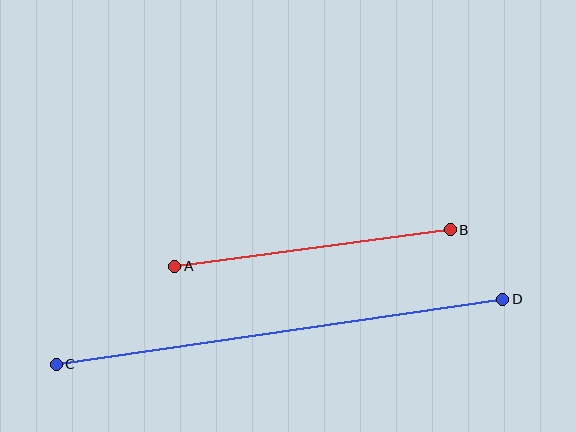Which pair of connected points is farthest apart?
Points C and D are farthest apart.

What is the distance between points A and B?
The distance is approximately 278 pixels.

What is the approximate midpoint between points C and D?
The midpoint is at approximately (279, 332) pixels.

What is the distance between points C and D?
The distance is approximately 451 pixels.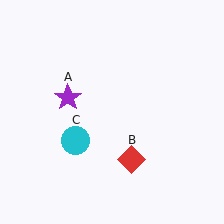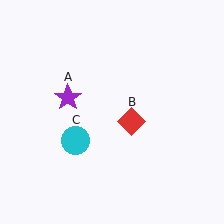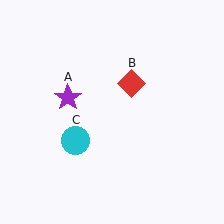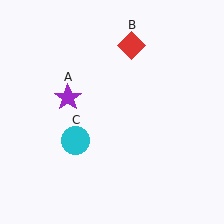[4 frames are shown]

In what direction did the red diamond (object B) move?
The red diamond (object B) moved up.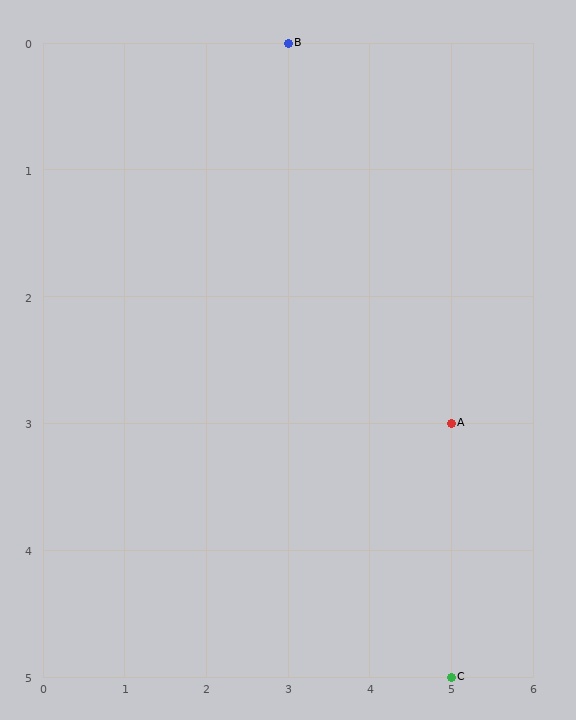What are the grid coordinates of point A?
Point A is at grid coordinates (5, 3).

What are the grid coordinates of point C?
Point C is at grid coordinates (5, 5).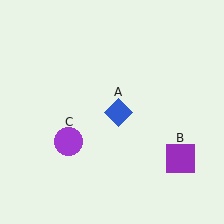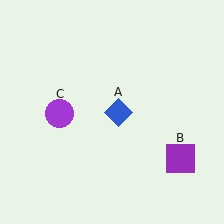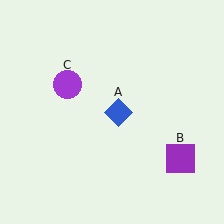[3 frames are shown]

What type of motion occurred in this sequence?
The purple circle (object C) rotated clockwise around the center of the scene.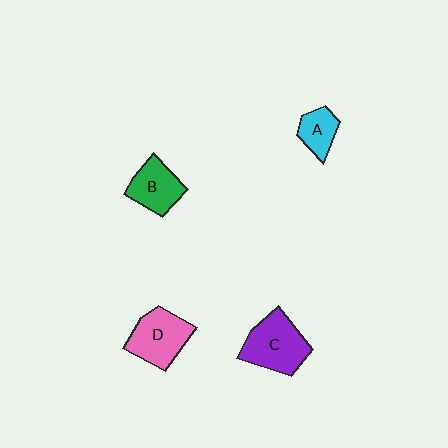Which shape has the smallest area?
Shape A (cyan).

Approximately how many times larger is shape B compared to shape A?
Approximately 1.5 times.